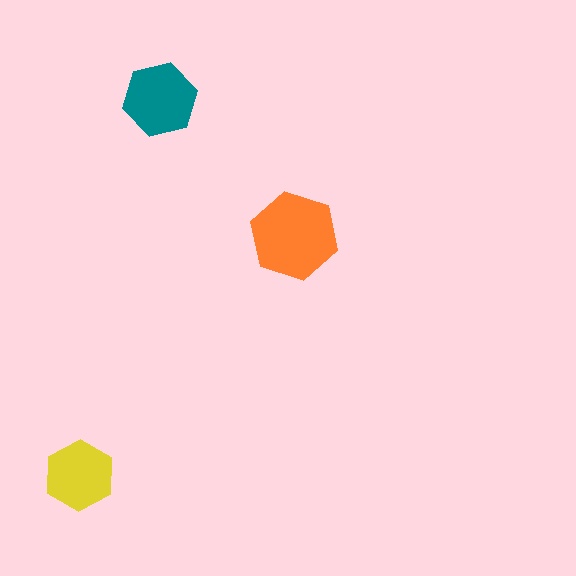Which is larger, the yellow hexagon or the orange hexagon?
The orange one.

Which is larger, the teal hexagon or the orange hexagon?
The orange one.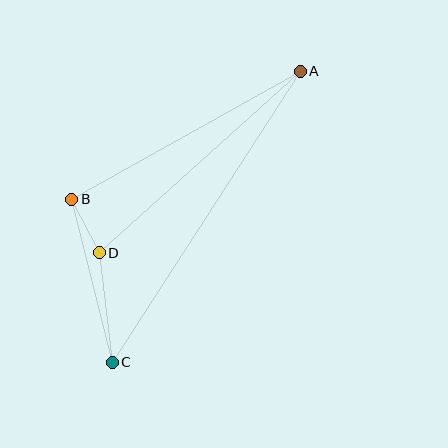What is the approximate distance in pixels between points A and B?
The distance between A and B is approximately 262 pixels.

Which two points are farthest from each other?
Points A and C are farthest from each other.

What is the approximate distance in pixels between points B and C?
The distance between B and C is approximately 168 pixels.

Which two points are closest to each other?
Points B and D are closest to each other.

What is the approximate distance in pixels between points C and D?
The distance between C and D is approximately 110 pixels.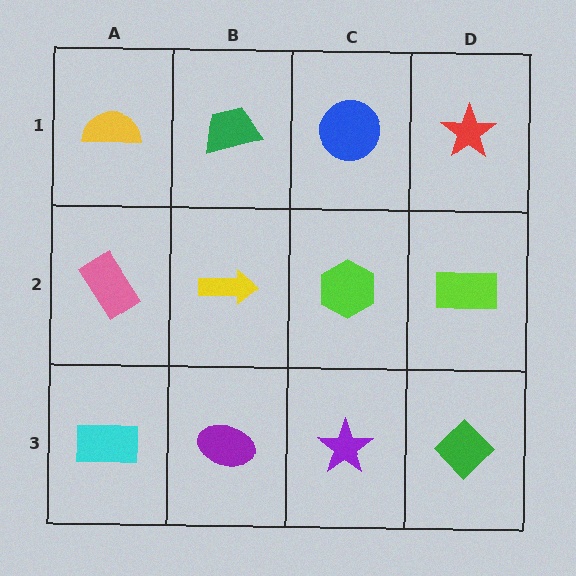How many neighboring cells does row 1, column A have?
2.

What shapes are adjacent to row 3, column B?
A yellow arrow (row 2, column B), a cyan rectangle (row 3, column A), a purple star (row 3, column C).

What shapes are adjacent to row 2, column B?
A green trapezoid (row 1, column B), a purple ellipse (row 3, column B), a pink rectangle (row 2, column A), a lime hexagon (row 2, column C).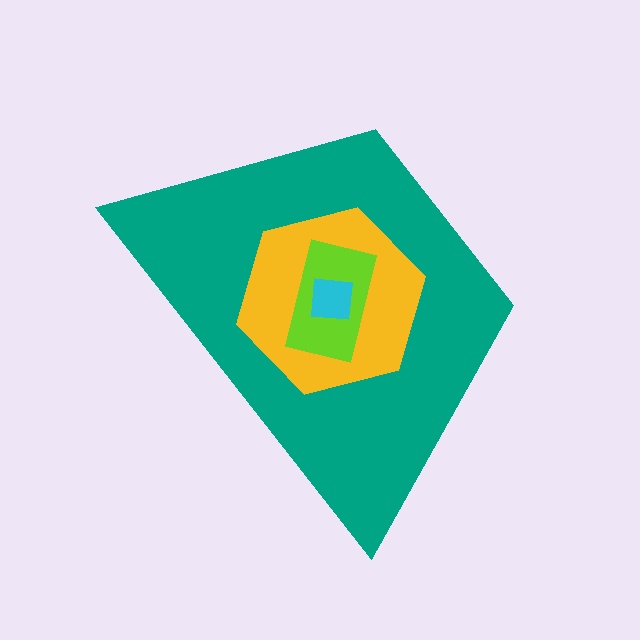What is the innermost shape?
The cyan square.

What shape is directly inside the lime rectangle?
The cyan square.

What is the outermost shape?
The teal trapezoid.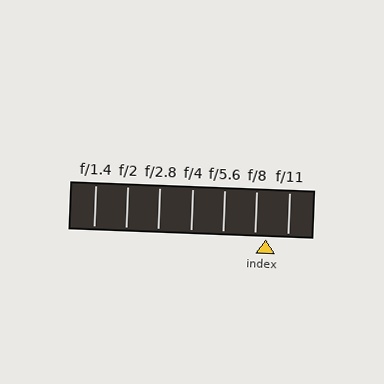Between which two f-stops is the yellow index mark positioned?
The index mark is between f/8 and f/11.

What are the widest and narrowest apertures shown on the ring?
The widest aperture shown is f/1.4 and the narrowest is f/11.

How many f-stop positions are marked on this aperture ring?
There are 7 f-stop positions marked.